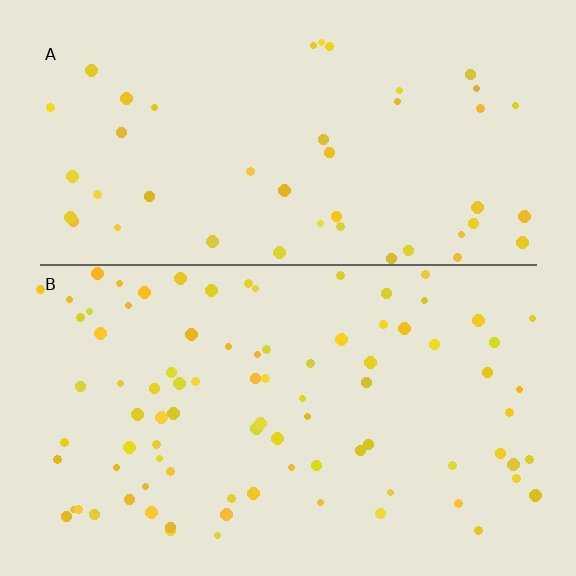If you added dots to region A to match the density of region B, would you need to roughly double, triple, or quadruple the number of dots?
Approximately double.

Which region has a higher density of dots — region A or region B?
B (the bottom).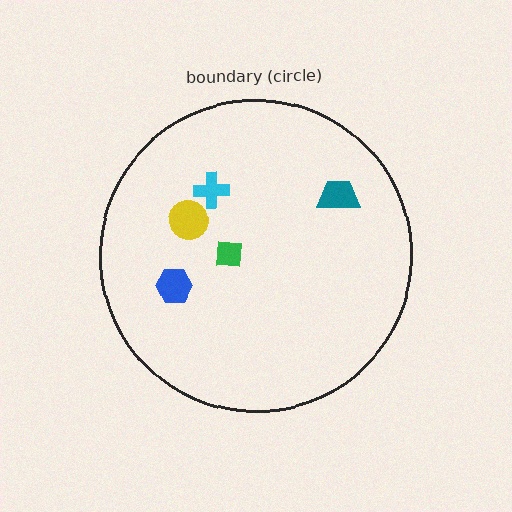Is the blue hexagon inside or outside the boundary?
Inside.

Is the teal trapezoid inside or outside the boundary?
Inside.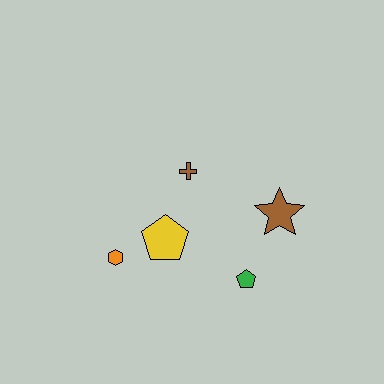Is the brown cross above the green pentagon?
Yes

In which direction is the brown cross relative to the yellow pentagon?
The brown cross is above the yellow pentagon.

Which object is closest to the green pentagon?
The brown star is closest to the green pentagon.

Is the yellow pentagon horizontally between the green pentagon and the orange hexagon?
Yes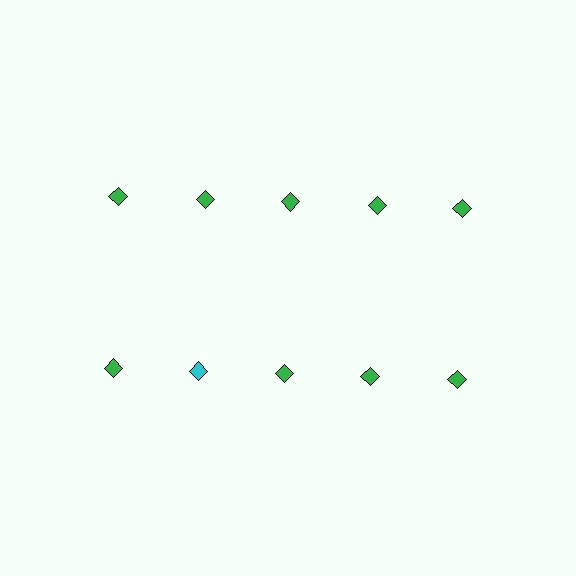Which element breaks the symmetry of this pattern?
The cyan diamond in the second row, second from left column breaks the symmetry. All other shapes are green diamonds.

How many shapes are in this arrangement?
There are 10 shapes arranged in a grid pattern.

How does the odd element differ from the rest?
It has a different color: cyan instead of green.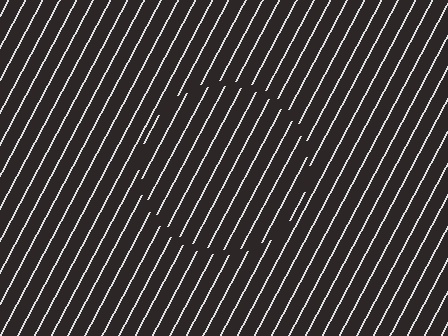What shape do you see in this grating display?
An illusory circle. The interior of the shape contains the same grating, shifted by half a period — the contour is defined by the phase discontinuity where line-ends from the inner and outer gratings abut.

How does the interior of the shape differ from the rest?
The interior of the shape contains the same grating, shifted by half a period — the contour is defined by the phase discontinuity where line-ends from the inner and outer gratings abut.